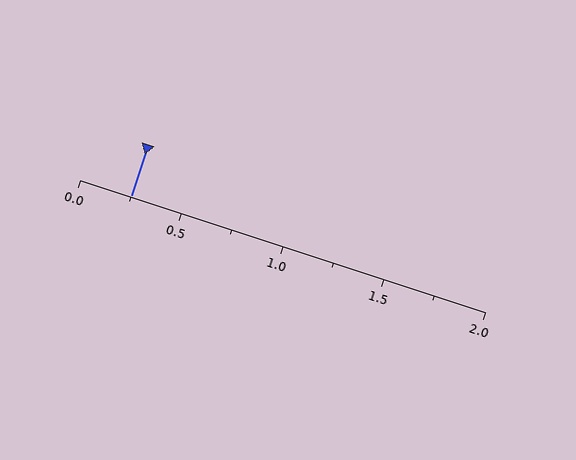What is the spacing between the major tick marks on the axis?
The major ticks are spaced 0.5 apart.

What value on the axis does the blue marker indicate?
The marker indicates approximately 0.25.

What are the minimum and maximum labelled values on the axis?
The axis runs from 0.0 to 2.0.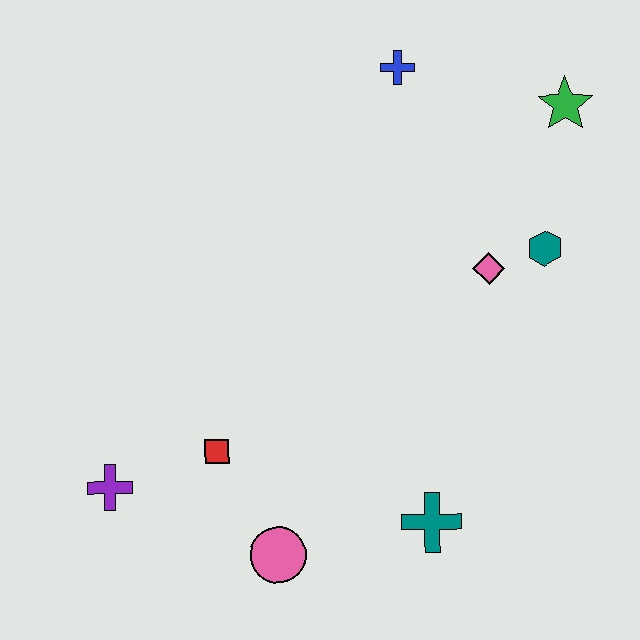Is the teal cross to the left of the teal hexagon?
Yes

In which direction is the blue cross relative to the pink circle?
The blue cross is above the pink circle.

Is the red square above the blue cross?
No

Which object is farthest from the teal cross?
The blue cross is farthest from the teal cross.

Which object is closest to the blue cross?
The green star is closest to the blue cross.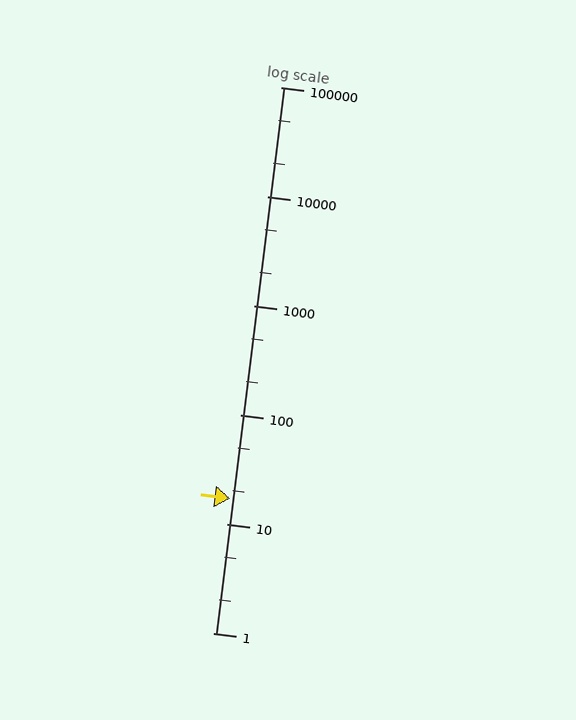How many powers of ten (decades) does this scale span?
The scale spans 5 decades, from 1 to 100000.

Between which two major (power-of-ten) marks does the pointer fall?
The pointer is between 10 and 100.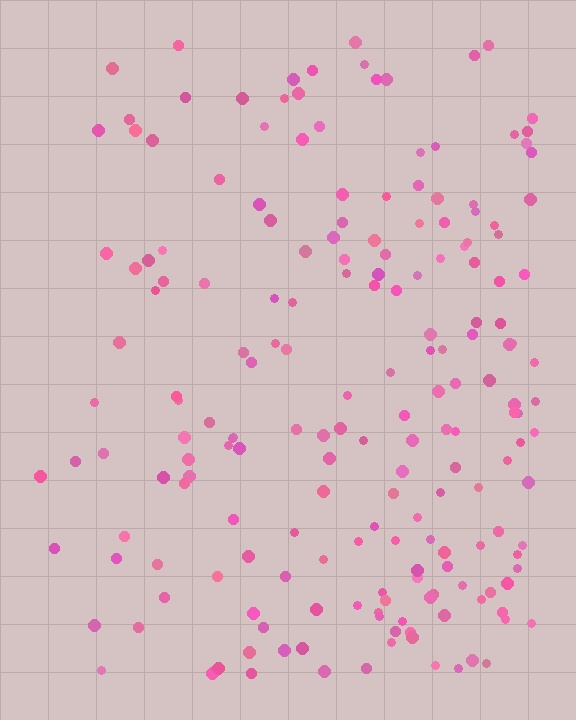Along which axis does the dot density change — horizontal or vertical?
Horizontal.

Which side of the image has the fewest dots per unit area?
The left.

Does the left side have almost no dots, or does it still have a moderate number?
Still a moderate number, just noticeably fewer than the right.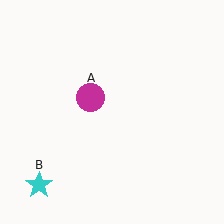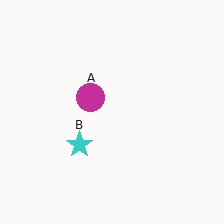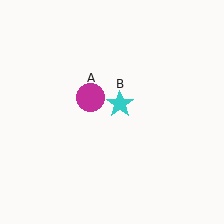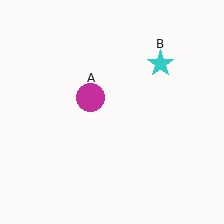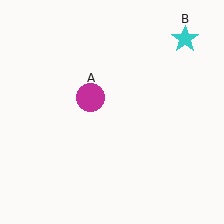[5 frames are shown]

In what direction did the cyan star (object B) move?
The cyan star (object B) moved up and to the right.